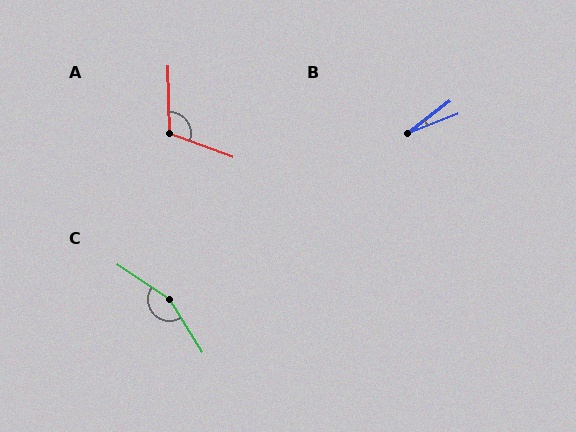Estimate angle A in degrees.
Approximately 111 degrees.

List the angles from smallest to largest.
B (16°), A (111°), C (155°).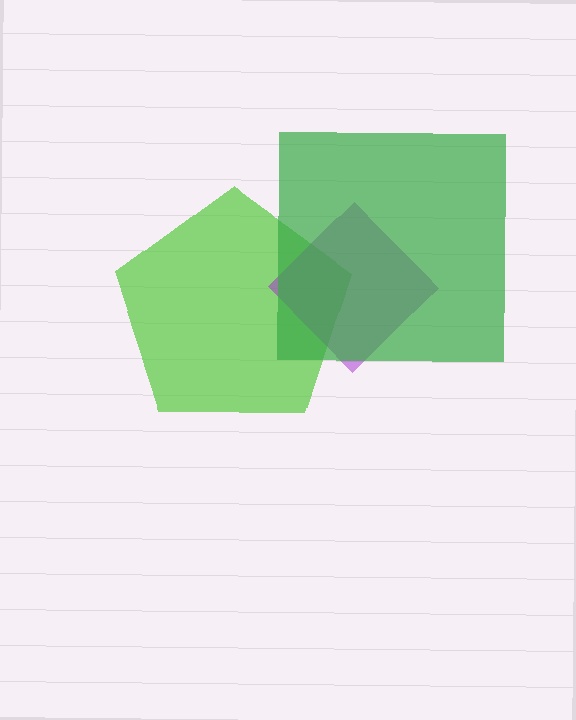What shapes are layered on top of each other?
The layered shapes are: a lime pentagon, a purple diamond, a green square.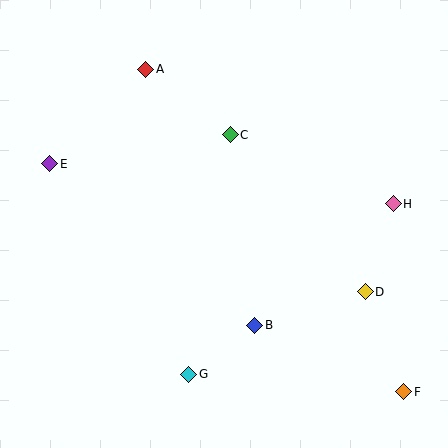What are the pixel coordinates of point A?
Point A is at (146, 69).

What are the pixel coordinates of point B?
Point B is at (255, 325).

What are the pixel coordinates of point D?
Point D is at (365, 292).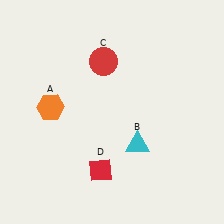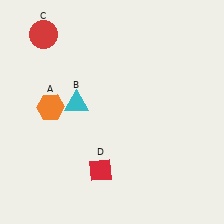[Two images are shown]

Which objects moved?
The objects that moved are: the cyan triangle (B), the red circle (C).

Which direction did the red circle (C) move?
The red circle (C) moved left.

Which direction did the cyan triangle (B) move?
The cyan triangle (B) moved left.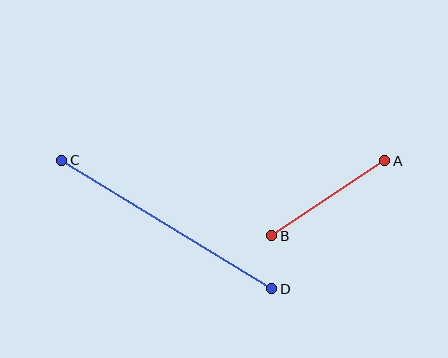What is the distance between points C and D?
The distance is approximately 246 pixels.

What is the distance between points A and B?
The distance is approximately 136 pixels.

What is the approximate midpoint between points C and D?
The midpoint is at approximately (167, 225) pixels.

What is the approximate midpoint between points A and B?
The midpoint is at approximately (328, 198) pixels.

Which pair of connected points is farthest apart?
Points C and D are farthest apart.